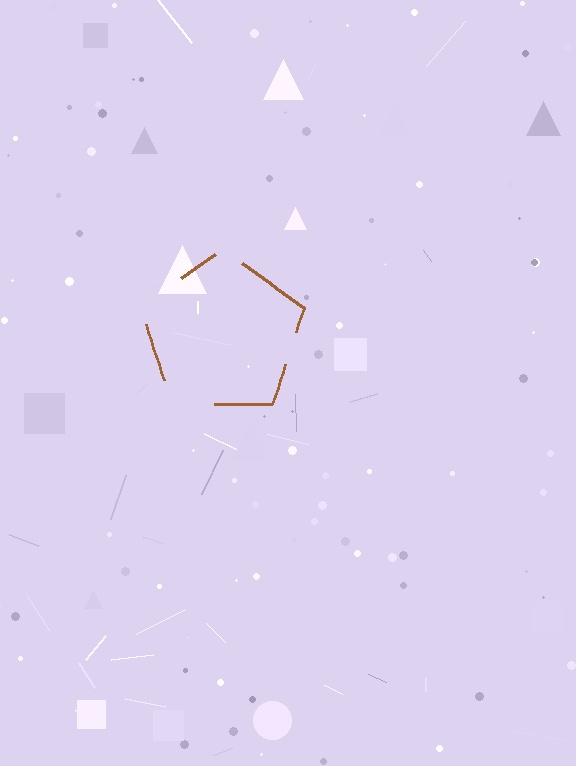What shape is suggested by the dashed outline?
The dashed outline suggests a pentagon.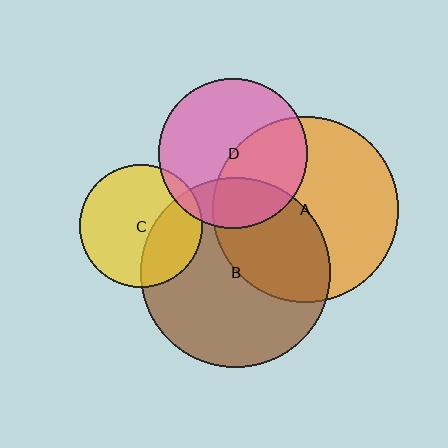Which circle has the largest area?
Circle B (brown).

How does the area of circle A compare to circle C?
Approximately 2.3 times.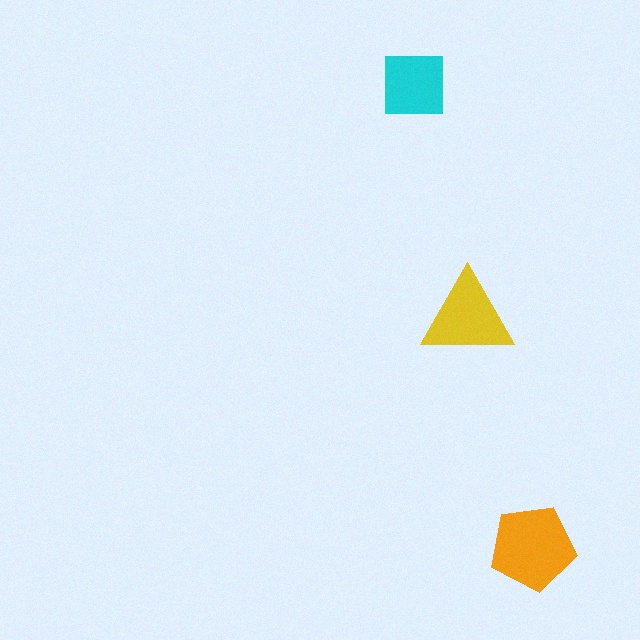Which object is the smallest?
The cyan square.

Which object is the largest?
The orange pentagon.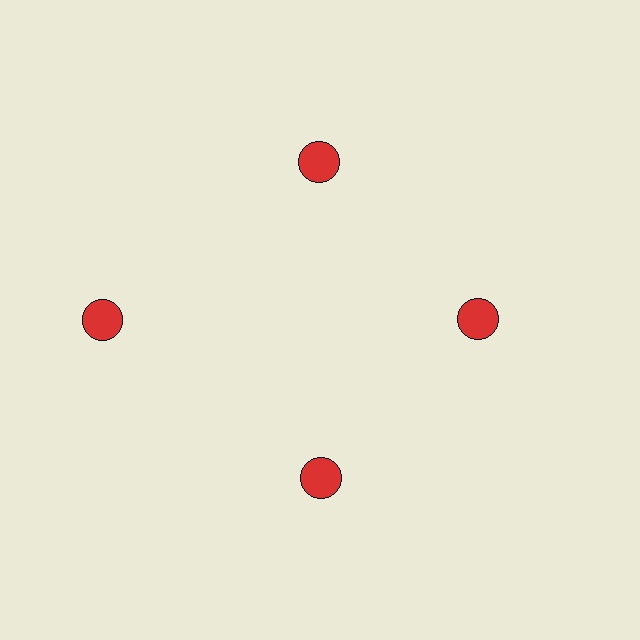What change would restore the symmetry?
The symmetry would be restored by moving it inward, back onto the ring so that all 4 circles sit at equal angles and equal distance from the center.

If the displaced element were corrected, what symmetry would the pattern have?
It would have 4-fold rotational symmetry — the pattern would map onto itself every 90 degrees.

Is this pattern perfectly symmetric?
No. The 4 red circles are arranged in a ring, but one element near the 9 o'clock position is pushed outward from the center, breaking the 4-fold rotational symmetry.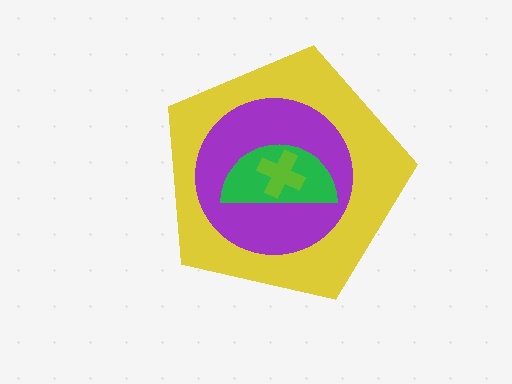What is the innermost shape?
The lime cross.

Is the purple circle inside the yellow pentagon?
Yes.